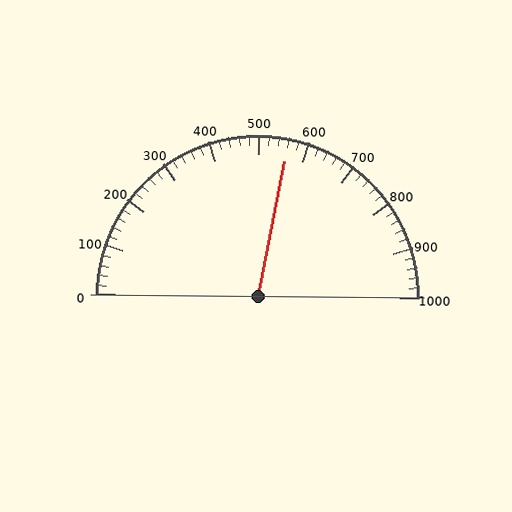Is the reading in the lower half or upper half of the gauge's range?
The reading is in the upper half of the range (0 to 1000).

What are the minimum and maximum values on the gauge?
The gauge ranges from 0 to 1000.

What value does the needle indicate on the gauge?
The needle indicates approximately 560.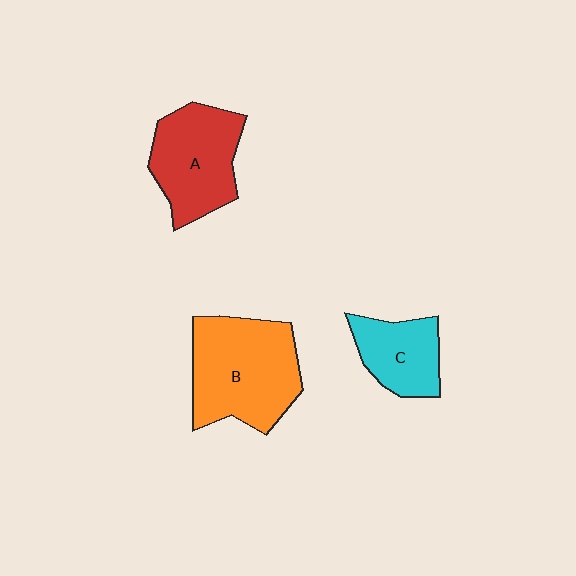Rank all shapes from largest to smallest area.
From largest to smallest: B (orange), A (red), C (cyan).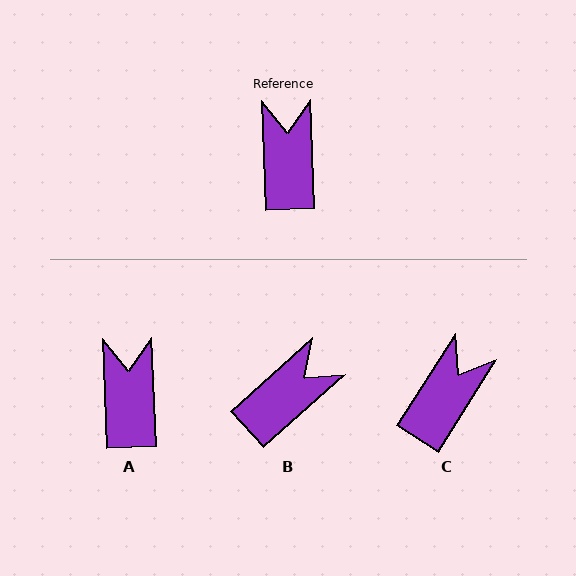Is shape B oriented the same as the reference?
No, it is off by about 50 degrees.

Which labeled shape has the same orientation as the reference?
A.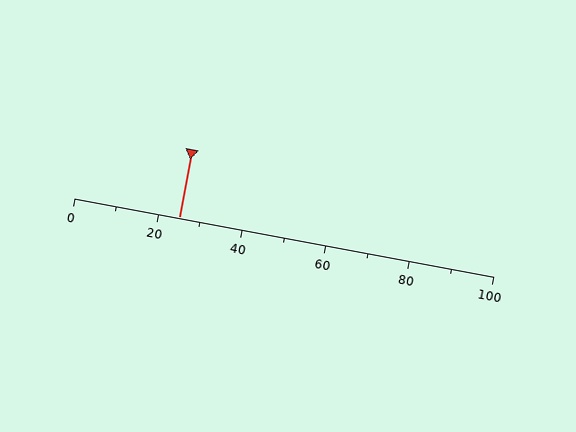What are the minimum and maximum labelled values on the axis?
The axis runs from 0 to 100.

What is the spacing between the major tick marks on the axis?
The major ticks are spaced 20 apart.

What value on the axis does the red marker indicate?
The marker indicates approximately 25.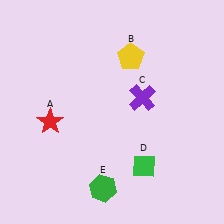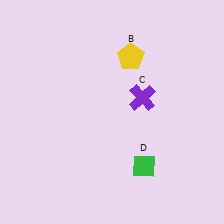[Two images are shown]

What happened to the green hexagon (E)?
The green hexagon (E) was removed in Image 2. It was in the bottom-left area of Image 1.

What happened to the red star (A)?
The red star (A) was removed in Image 2. It was in the bottom-left area of Image 1.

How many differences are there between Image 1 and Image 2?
There are 2 differences between the two images.